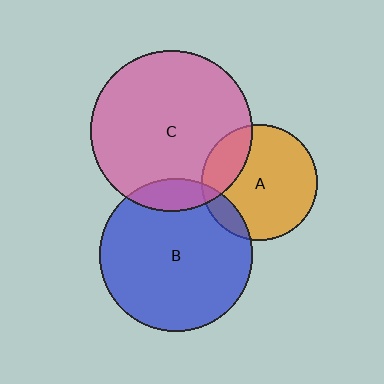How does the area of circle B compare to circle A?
Approximately 1.7 times.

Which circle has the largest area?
Circle C (pink).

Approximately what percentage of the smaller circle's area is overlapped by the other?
Approximately 10%.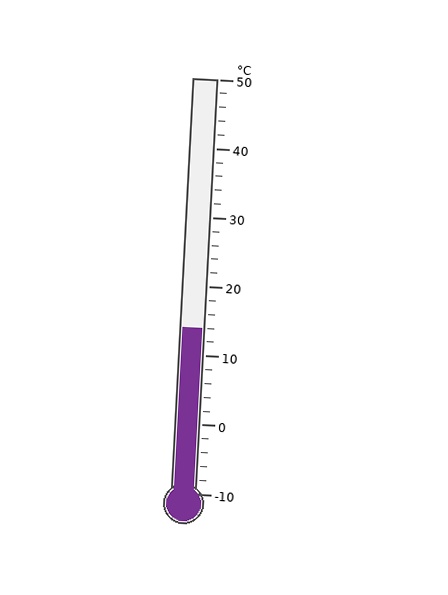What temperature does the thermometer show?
The thermometer shows approximately 14°C.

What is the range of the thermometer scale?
The thermometer scale ranges from -10°C to 50°C.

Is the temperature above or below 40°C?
The temperature is below 40°C.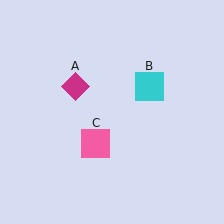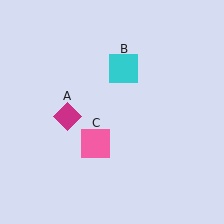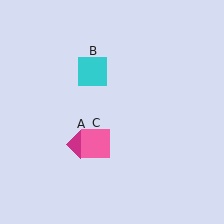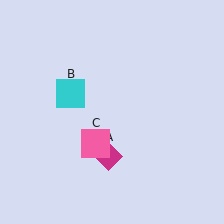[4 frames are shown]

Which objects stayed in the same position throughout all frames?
Pink square (object C) remained stationary.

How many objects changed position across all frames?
2 objects changed position: magenta diamond (object A), cyan square (object B).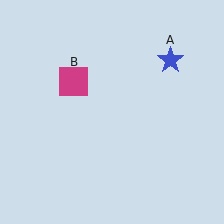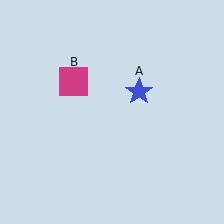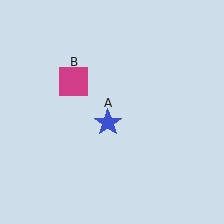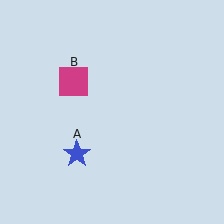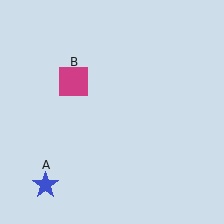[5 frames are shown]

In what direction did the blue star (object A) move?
The blue star (object A) moved down and to the left.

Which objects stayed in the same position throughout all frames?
Magenta square (object B) remained stationary.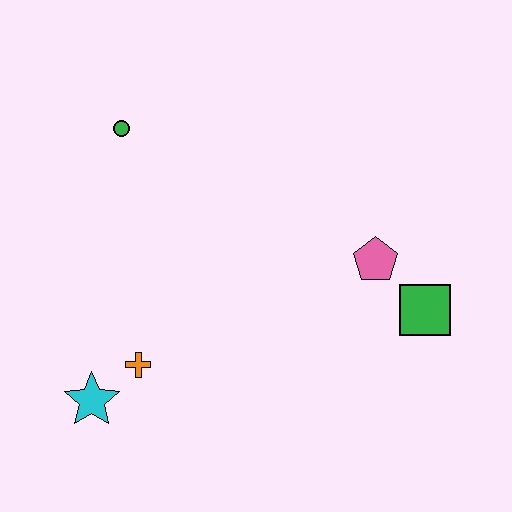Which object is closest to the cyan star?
The orange cross is closest to the cyan star.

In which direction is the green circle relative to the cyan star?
The green circle is above the cyan star.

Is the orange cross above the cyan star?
Yes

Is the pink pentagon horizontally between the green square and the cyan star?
Yes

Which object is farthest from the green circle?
The green square is farthest from the green circle.